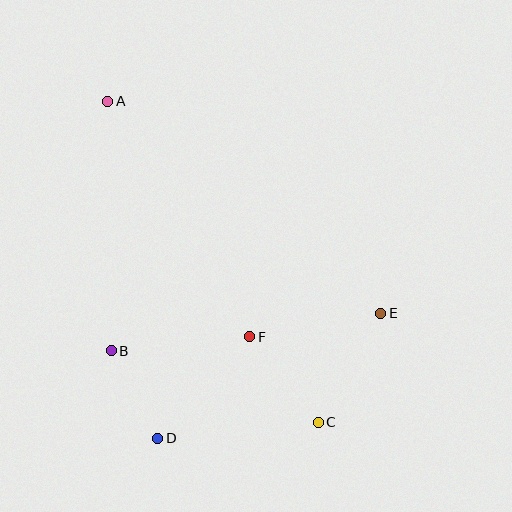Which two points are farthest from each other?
Points A and C are farthest from each other.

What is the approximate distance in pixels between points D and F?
The distance between D and F is approximately 137 pixels.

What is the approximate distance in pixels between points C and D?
The distance between C and D is approximately 162 pixels.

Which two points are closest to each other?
Points B and D are closest to each other.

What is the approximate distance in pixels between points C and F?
The distance between C and F is approximately 110 pixels.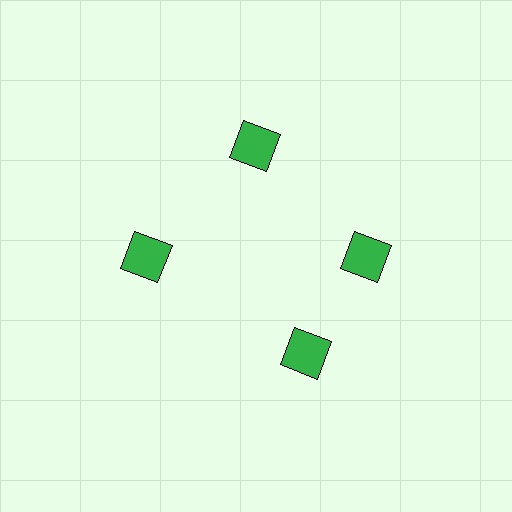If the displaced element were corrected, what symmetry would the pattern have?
It would have 4-fold rotational symmetry — the pattern would map onto itself every 90 degrees.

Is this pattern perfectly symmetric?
No. The 4 green squares are arranged in a ring, but one element near the 6 o'clock position is rotated out of alignment along the ring, breaking the 4-fold rotational symmetry.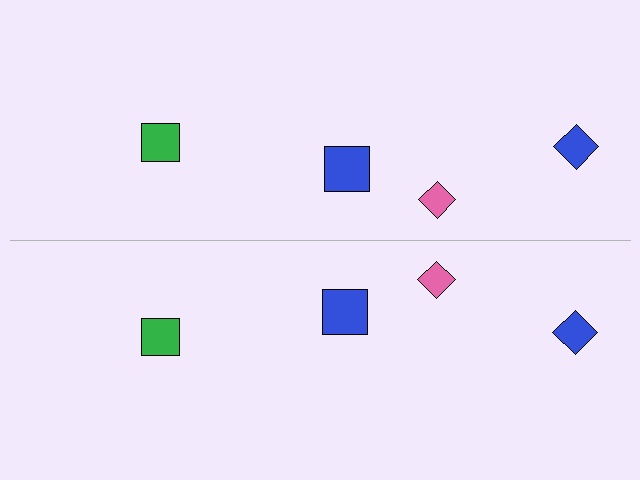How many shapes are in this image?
There are 8 shapes in this image.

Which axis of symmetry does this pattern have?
The pattern has a horizontal axis of symmetry running through the center of the image.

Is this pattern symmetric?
Yes, this pattern has bilateral (reflection) symmetry.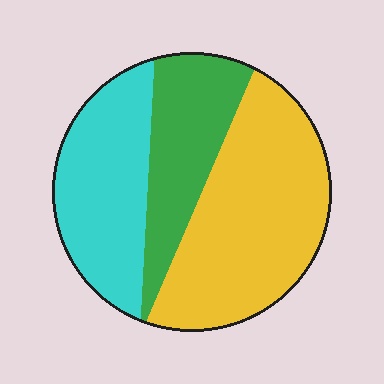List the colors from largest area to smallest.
From largest to smallest: yellow, cyan, green.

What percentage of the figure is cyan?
Cyan takes up between a sixth and a third of the figure.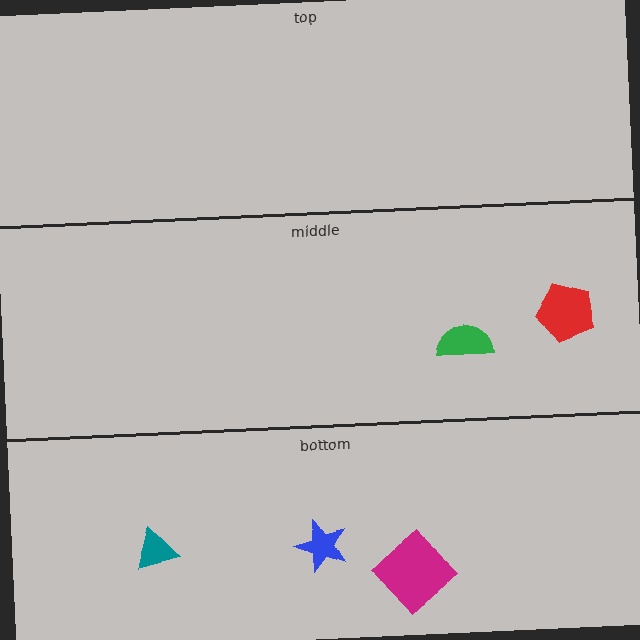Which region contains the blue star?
The bottom region.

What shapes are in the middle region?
The red pentagon, the green semicircle.